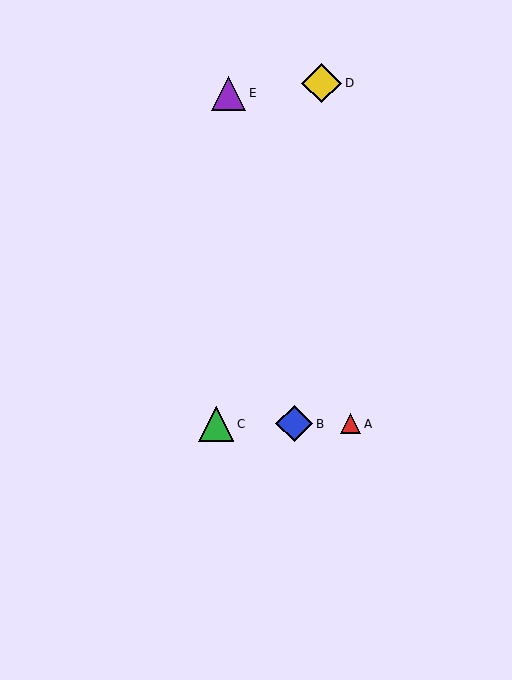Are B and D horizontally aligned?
No, B is at y≈424 and D is at y≈83.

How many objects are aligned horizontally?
3 objects (A, B, C) are aligned horizontally.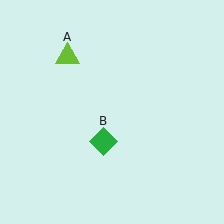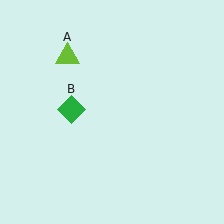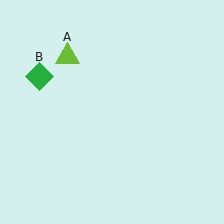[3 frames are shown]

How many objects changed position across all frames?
1 object changed position: green diamond (object B).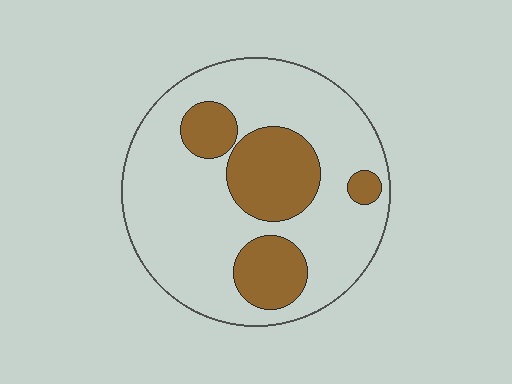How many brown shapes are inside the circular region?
4.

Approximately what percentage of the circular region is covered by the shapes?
Approximately 25%.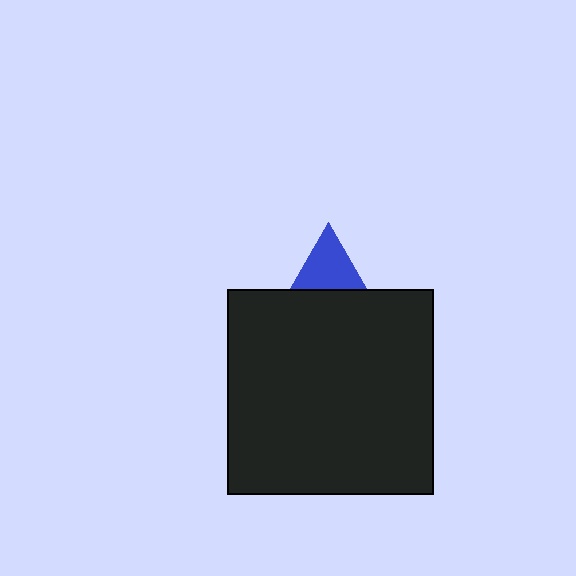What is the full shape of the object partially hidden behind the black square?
The partially hidden object is a blue triangle.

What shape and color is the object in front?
The object in front is a black square.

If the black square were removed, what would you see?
You would see the complete blue triangle.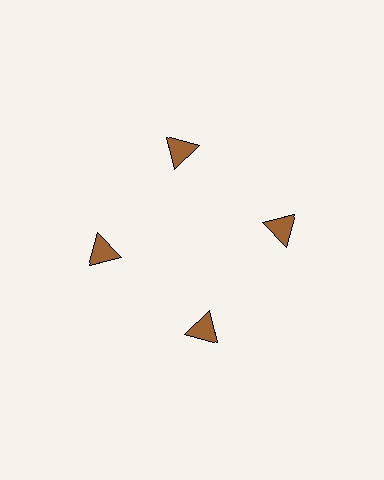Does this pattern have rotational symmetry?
Yes, this pattern has 4-fold rotational symmetry. It looks the same after rotating 90 degrees around the center.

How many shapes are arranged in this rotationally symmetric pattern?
There are 4 shapes, arranged in 4 groups of 1.